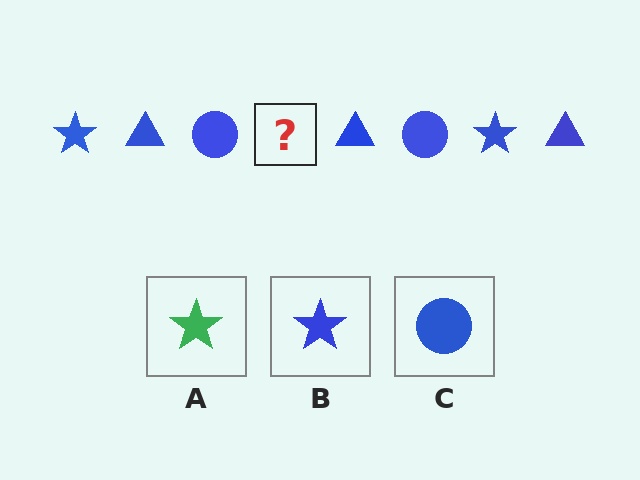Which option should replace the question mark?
Option B.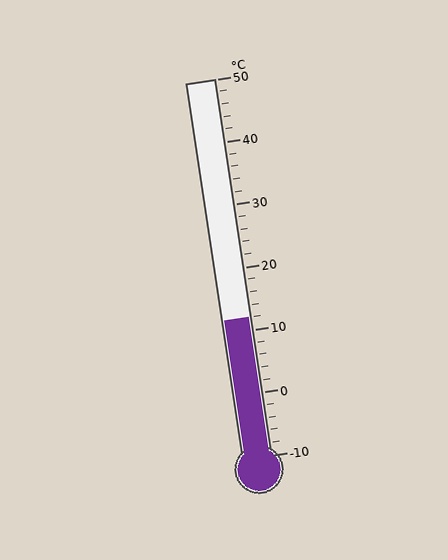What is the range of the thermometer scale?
The thermometer scale ranges from -10°C to 50°C.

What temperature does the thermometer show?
The thermometer shows approximately 12°C.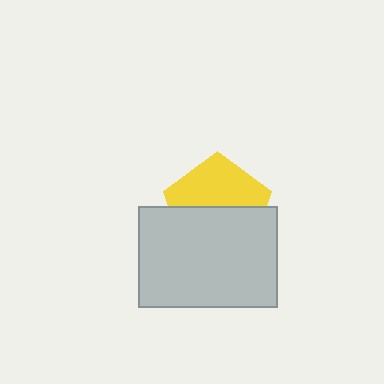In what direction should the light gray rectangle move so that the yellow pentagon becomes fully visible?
The light gray rectangle should move down. That is the shortest direction to clear the overlap and leave the yellow pentagon fully visible.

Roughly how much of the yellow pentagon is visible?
About half of it is visible (roughly 47%).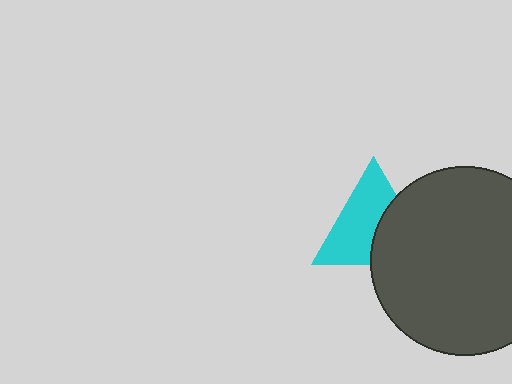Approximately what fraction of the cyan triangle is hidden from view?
Roughly 40% of the cyan triangle is hidden behind the dark gray circle.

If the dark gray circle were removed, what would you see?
You would see the complete cyan triangle.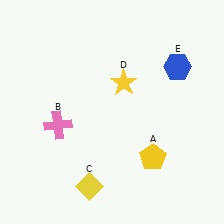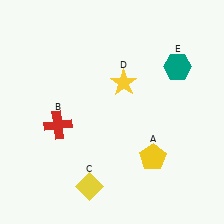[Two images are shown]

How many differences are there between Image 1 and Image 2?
There are 2 differences between the two images.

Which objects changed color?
B changed from pink to red. E changed from blue to teal.